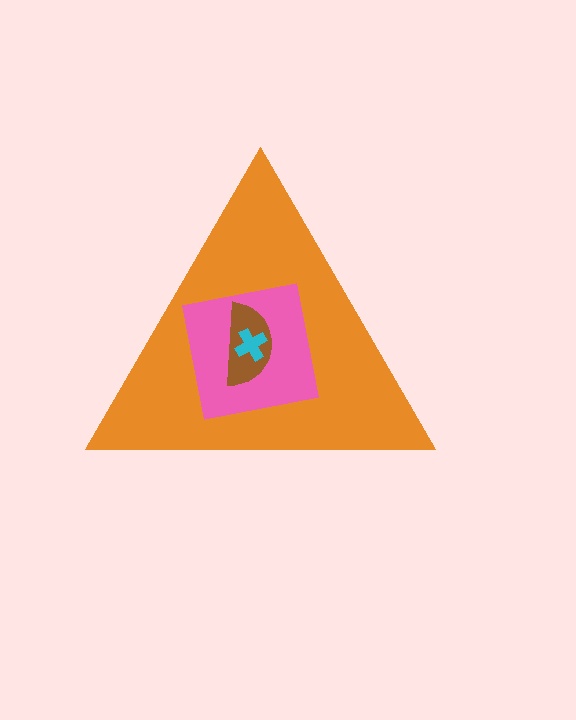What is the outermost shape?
The orange triangle.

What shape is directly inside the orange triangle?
The pink square.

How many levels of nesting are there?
4.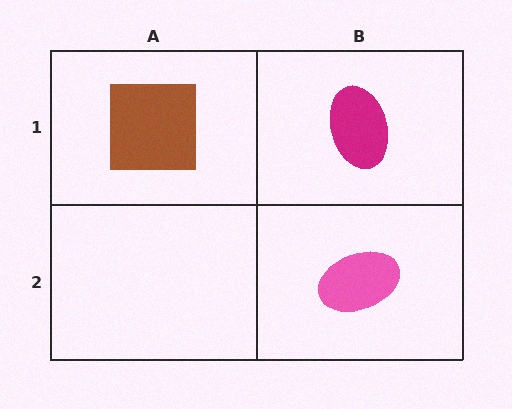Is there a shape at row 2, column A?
No, that cell is empty.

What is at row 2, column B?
A pink ellipse.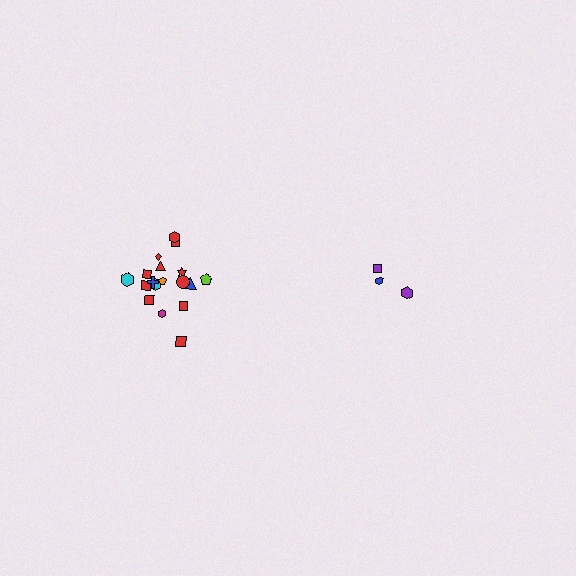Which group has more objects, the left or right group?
The left group.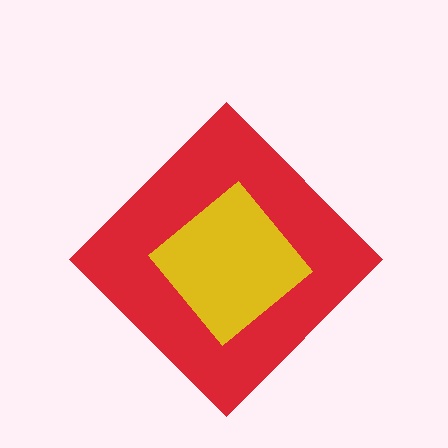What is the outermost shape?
The red diamond.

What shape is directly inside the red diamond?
The yellow diamond.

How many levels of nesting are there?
2.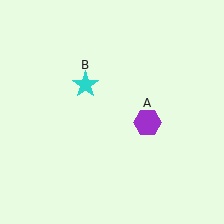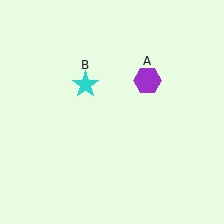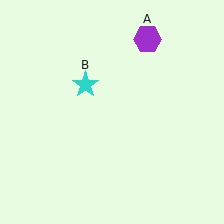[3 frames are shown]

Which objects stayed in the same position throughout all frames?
Cyan star (object B) remained stationary.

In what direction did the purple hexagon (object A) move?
The purple hexagon (object A) moved up.